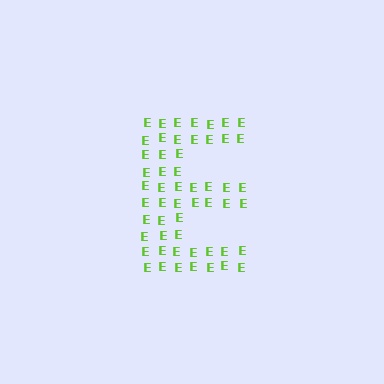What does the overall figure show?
The overall figure shows the letter E.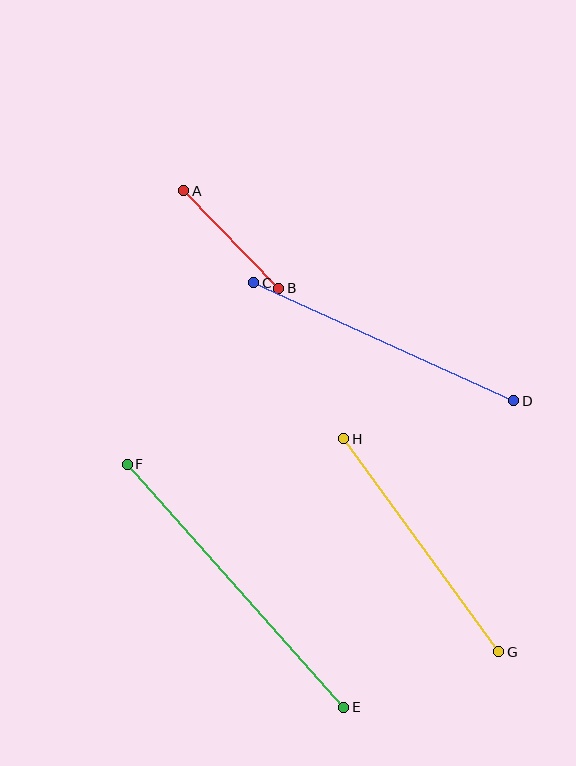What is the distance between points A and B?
The distance is approximately 136 pixels.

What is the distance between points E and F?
The distance is approximately 326 pixels.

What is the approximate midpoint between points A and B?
The midpoint is at approximately (231, 239) pixels.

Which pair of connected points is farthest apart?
Points E and F are farthest apart.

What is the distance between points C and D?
The distance is approximately 286 pixels.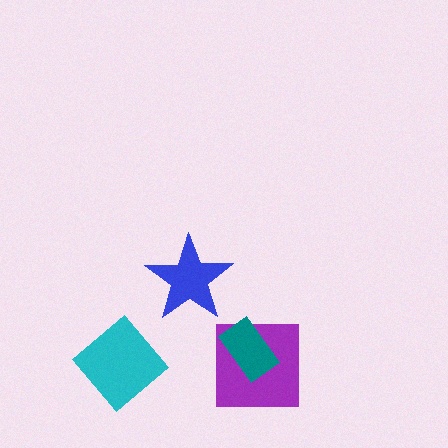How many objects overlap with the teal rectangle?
1 object overlaps with the teal rectangle.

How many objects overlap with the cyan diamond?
0 objects overlap with the cyan diamond.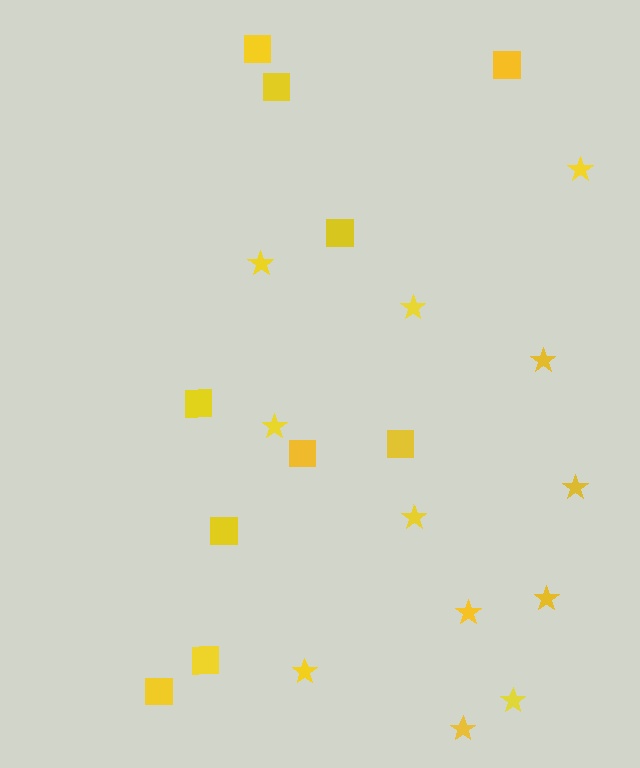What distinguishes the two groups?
There are 2 groups: one group of squares (10) and one group of stars (12).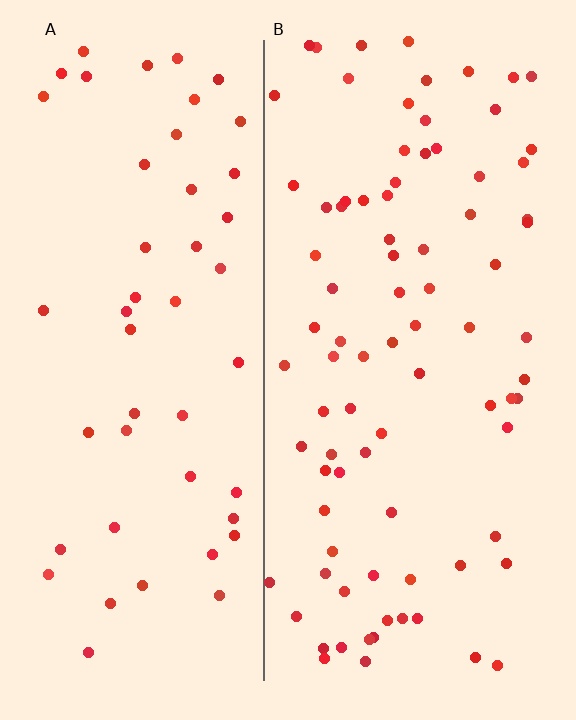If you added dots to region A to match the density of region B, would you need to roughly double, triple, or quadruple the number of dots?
Approximately double.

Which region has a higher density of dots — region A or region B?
B (the right).